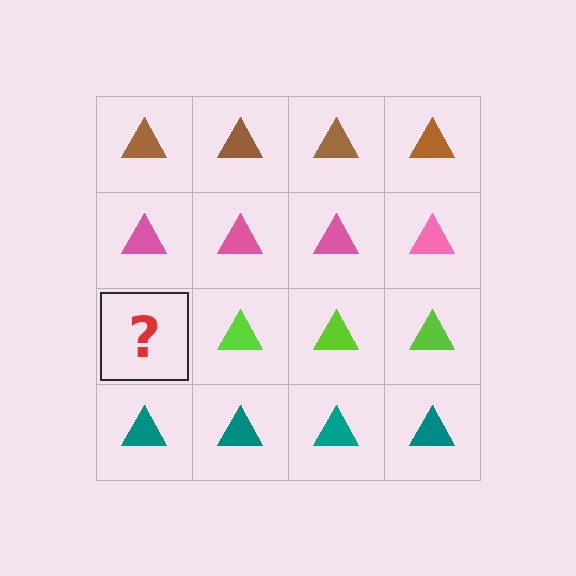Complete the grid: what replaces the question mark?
The question mark should be replaced with a lime triangle.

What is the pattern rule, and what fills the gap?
The rule is that each row has a consistent color. The gap should be filled with a lime triangle.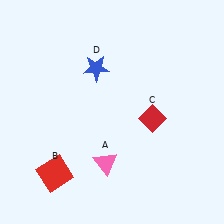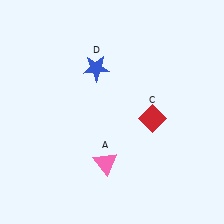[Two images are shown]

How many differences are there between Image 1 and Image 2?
There is 1 difference between the two images.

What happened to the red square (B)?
The red square (B) was removed in Image 2. It was in the bottom-left area of Image 1.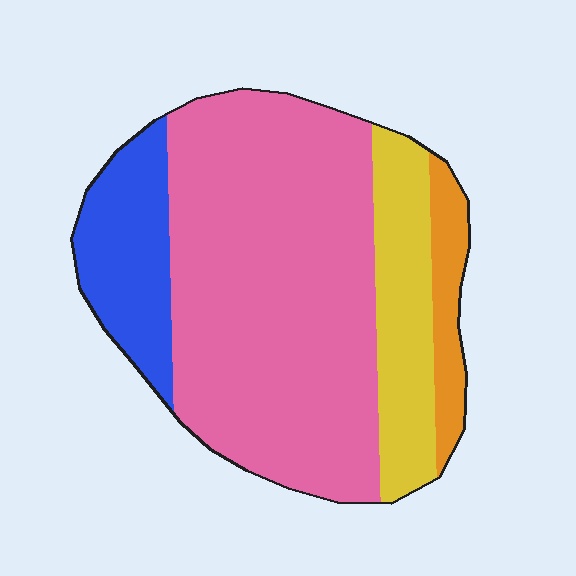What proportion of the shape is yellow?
Yellow covers roughly 15% of the shape.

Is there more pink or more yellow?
Pink.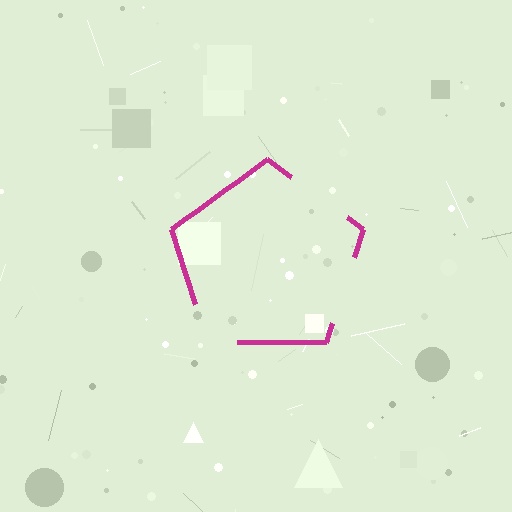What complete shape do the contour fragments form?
The contour fragments form a pentagon.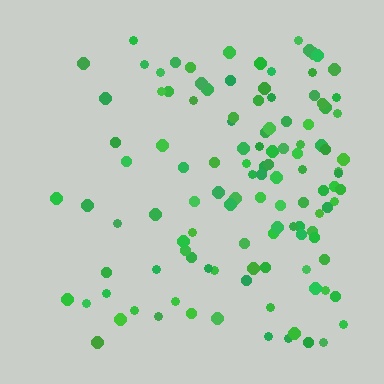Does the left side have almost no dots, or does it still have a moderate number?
Still a moderate number, just noticeably fewer than the right.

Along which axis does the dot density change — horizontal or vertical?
Horizontal.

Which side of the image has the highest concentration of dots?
The right.